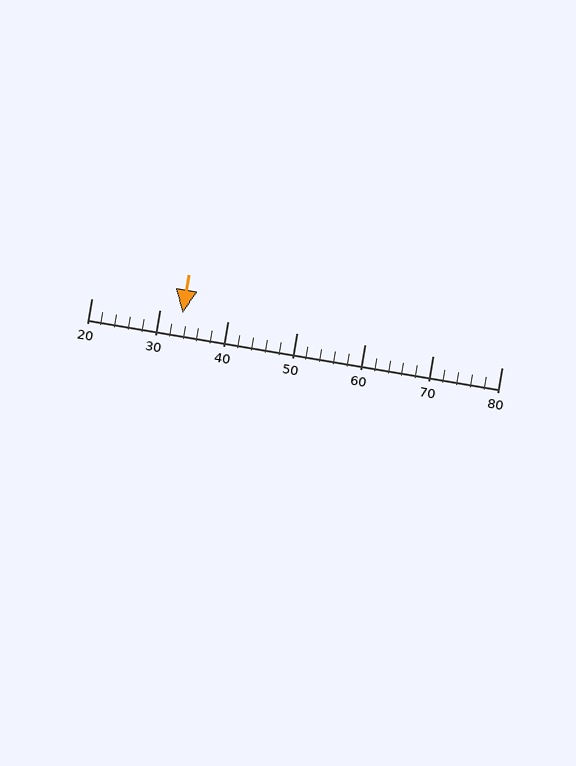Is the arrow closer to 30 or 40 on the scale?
The arrow is closer to 30.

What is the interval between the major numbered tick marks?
The major tick marks are spaced 10 units apart.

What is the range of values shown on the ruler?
The ruler shows values from 20 to 80.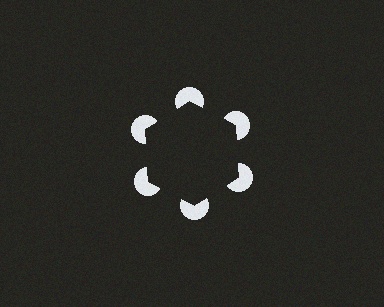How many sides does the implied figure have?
6 sides.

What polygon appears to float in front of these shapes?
An illusory hexagon — its edges are inferred from the aligned wedge cuts in the pac-man discs, not physically drawn.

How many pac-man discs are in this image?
There are 6 — one at each vertex of the illusory hexagon.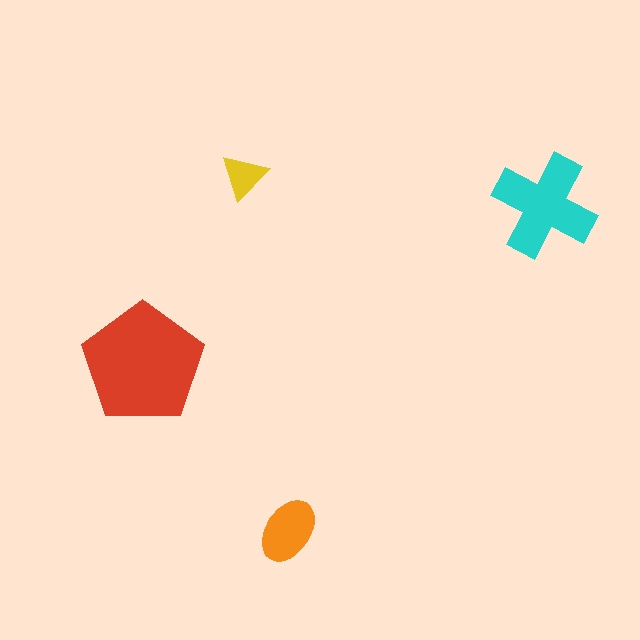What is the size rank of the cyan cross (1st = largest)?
2nd.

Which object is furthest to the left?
The red pentagon is leftmost.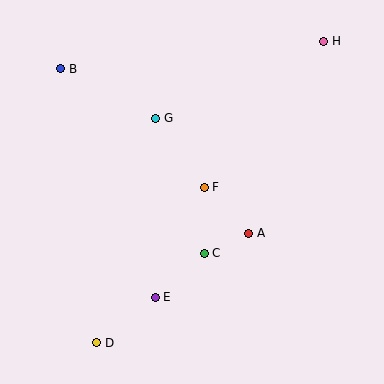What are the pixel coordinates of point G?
Point G is at (156, 118).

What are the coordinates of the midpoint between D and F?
The midpoint between D and F is at (150, 265).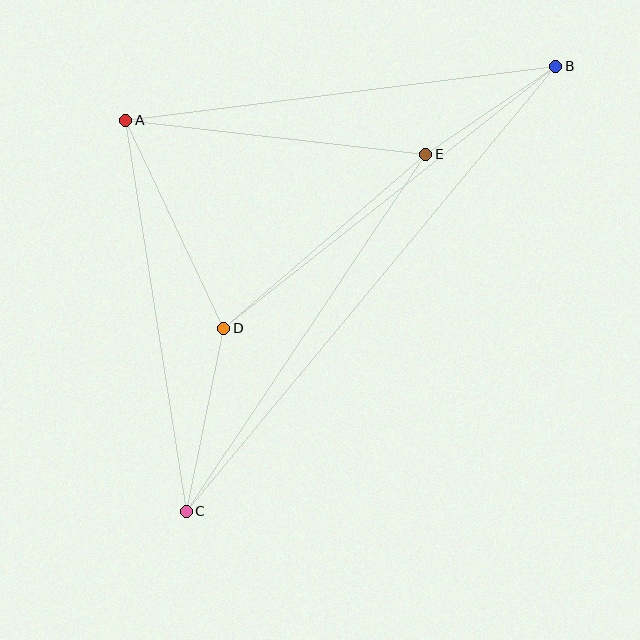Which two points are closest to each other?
Points B and E are closest to each other.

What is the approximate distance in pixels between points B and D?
The distance between B and D is approximately 423 pixels.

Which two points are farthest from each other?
Points B and C are farthest from each other.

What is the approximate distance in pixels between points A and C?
The distance between A and C is approximately 396 pixels.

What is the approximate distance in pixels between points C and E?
The distance between C and E is approximately 430 pixels.